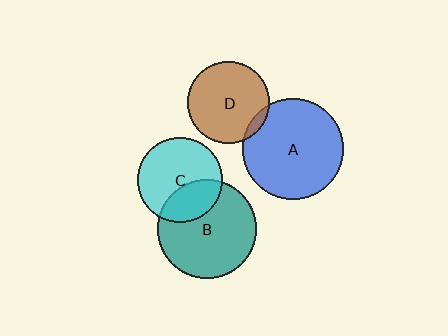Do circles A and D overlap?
Yes.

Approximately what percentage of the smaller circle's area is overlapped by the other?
Approximately 10%.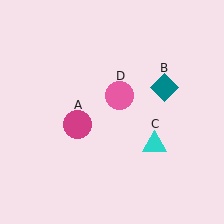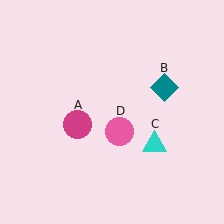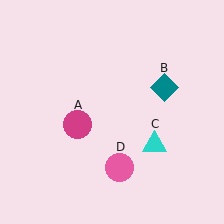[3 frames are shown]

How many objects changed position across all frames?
1 object changed position: pink circle (object D).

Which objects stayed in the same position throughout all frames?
Magenta circle (object A) and teal diamond (object B) and cyan triangle (object C) remained stationary.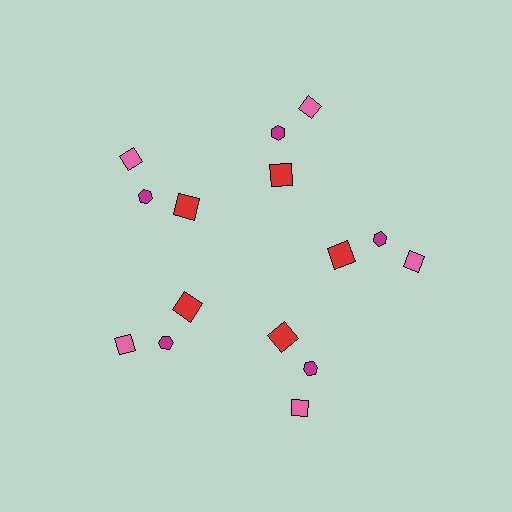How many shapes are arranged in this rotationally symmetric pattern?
There are 15 shapes, arranged in 5 groups of 3.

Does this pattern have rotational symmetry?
Yes, this pattern has 5-fold rotational symmetry. It looks the same after rotating 72 degrees around the center.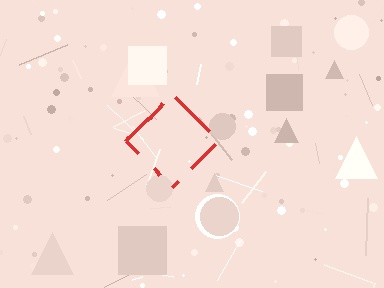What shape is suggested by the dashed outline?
The dashed outline suggests a diamond.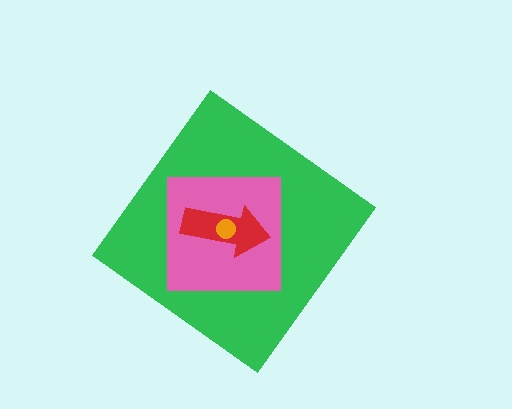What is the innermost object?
The orange circle.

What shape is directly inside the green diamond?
The pink square.